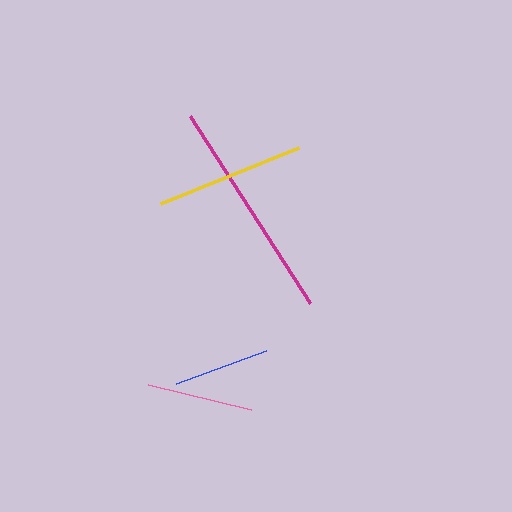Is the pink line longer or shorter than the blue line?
The pink line is longer than the blue line.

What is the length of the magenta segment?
The magenta segment is approximately 223 pixels long.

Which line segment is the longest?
The magenta line is the longest at approximately 223 pixels.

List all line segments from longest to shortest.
From longest to shortest: magenta, yellow, pink, blue.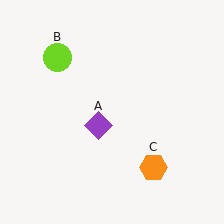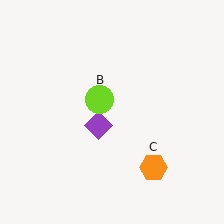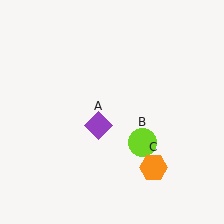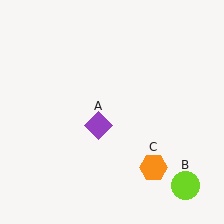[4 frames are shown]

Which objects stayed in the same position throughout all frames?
Purple diamond (object A) and orange hexagon (object C) remained stationary.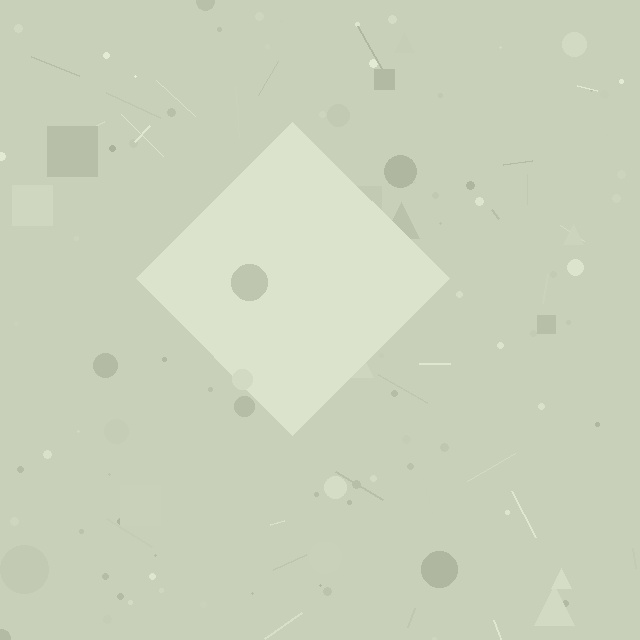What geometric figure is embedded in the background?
A diamond is embedded in the background.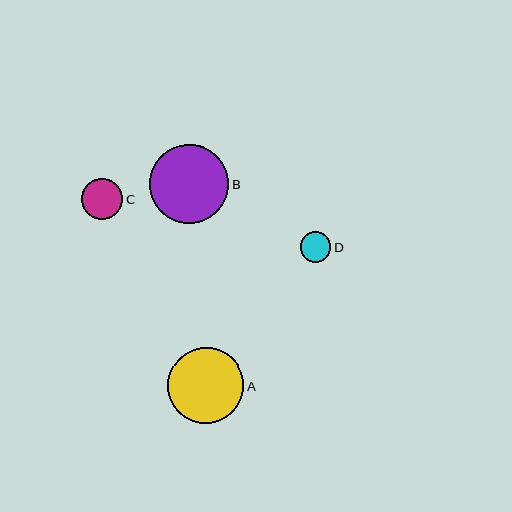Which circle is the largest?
Circle B is the largest with a size of approximately 80 pixels.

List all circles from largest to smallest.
From largest to smallest: B, A, C, D.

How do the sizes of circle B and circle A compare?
Circle B and circle A are approximately the same size.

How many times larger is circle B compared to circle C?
Circle B is approximately 1.9 times the size of circle C.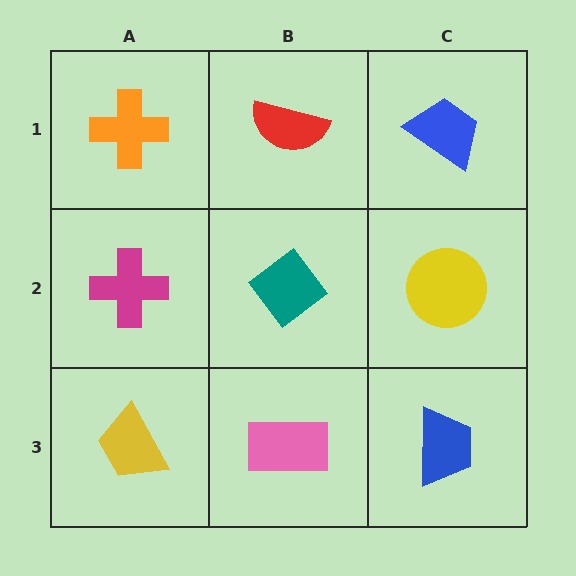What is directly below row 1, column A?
A magenta cross.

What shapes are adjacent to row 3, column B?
A teal diamond (row 2, column B), a yellow trapezoid (row 3, column A), a blue trapezoid (row 3, column C).